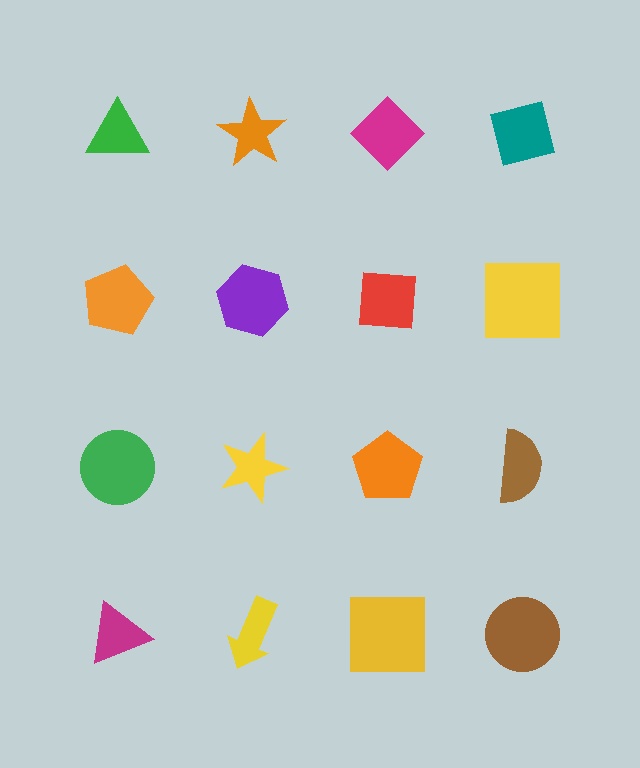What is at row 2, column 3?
A red square.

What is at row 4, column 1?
A magenta triangle.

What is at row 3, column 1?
A green circle.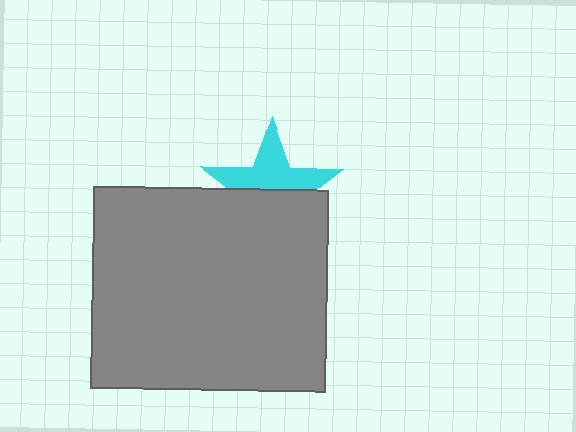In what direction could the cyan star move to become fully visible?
The cyan star could move up. That would shift it out from behind the gray rectangle entirely.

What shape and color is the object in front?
The object in front is a gray rectangle.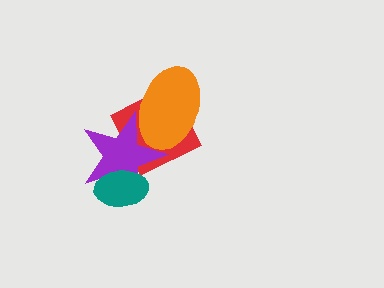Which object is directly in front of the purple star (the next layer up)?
The orange ellipse is directly in front of the purple star.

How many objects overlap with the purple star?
3 objects overlap with the purple star.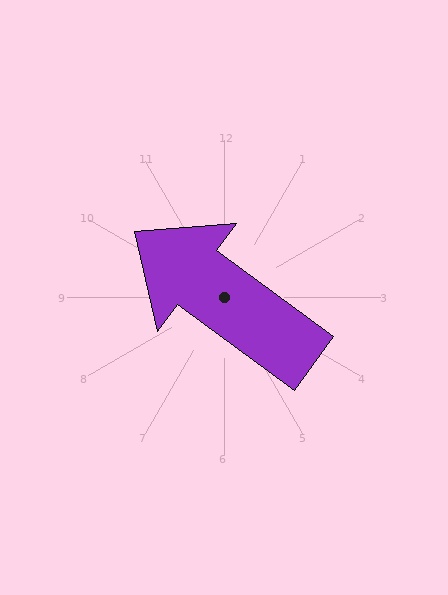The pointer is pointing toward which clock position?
Roughly 10 o'clock.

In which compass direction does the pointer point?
Northwest.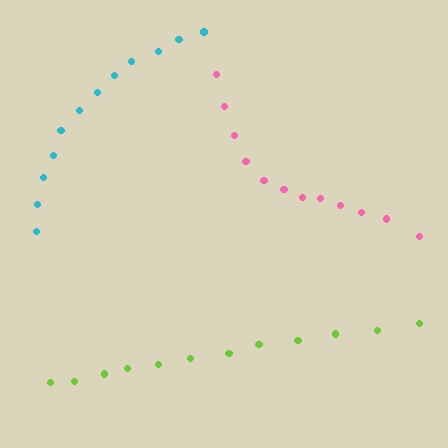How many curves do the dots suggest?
There are 3 distinct paths.